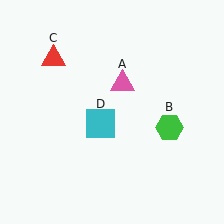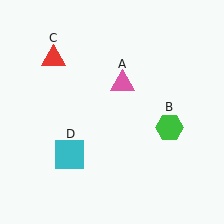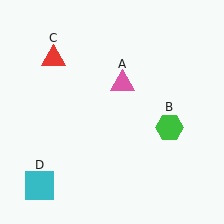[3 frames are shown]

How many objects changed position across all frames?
1 object changed position: cyan square (object D).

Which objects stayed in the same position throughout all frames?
Pink triangle (object A) and green hexagon (object B) and red triangle (object C) remained stationary.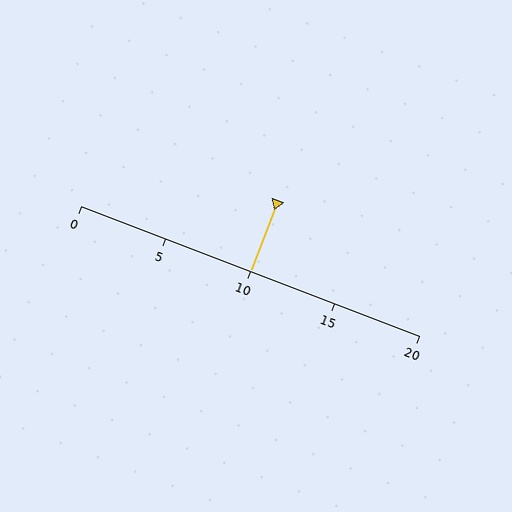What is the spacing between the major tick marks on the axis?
The major ticks are spaced 5 apart.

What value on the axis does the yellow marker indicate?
The marker indicates approximately 10.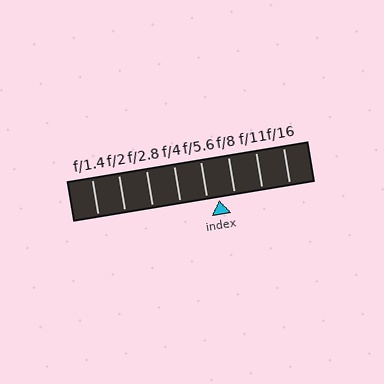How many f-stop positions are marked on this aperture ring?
There are 8 f-stop positions marked.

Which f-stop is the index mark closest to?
The index mark is closest to f/5.6.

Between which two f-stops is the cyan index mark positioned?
The index mark is between f/5.6 and f/8.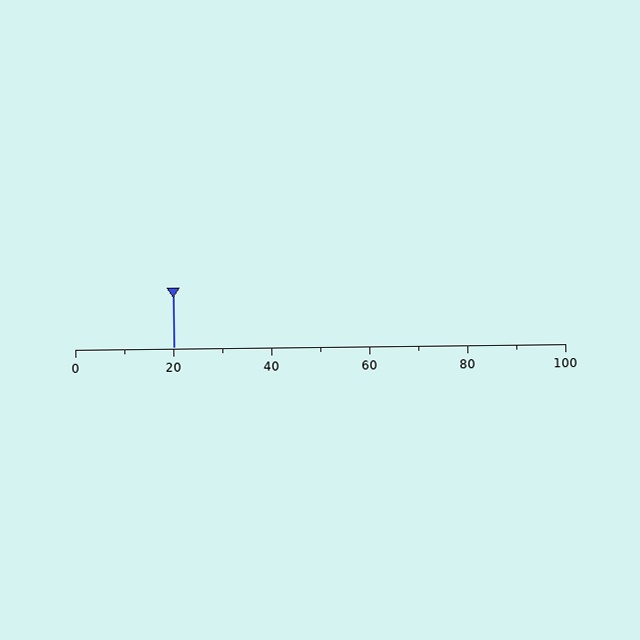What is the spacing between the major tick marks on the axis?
The major ticks are spaced 20 apart.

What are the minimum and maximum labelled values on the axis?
The axis runs from 0 to 100.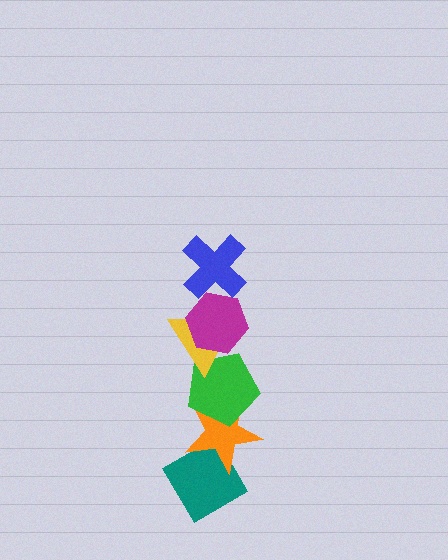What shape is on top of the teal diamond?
The orange star is on top of the teal diamond.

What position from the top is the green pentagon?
The green pentagon is 4th from the top.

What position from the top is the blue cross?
The blue cross is 1st from the top.